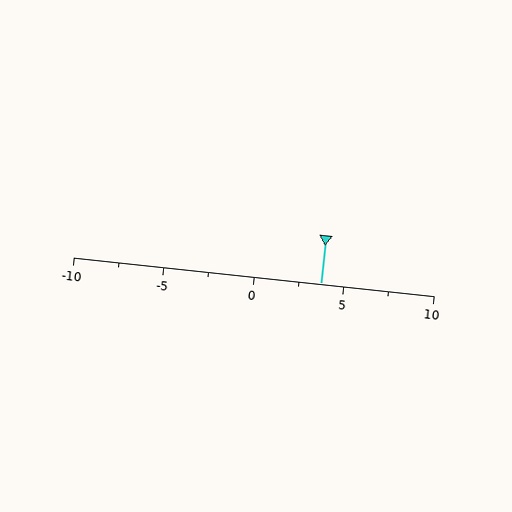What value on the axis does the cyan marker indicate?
The marker indicates approximately 3.8.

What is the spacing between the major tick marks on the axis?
The major ticks are spaced 5 apart.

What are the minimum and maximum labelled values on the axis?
The axis runs from -10 to 10.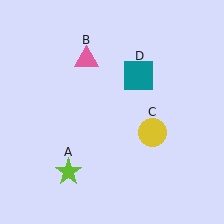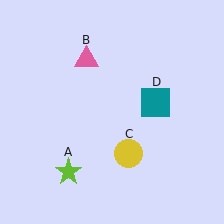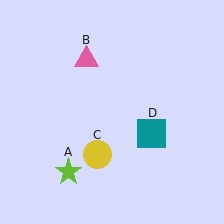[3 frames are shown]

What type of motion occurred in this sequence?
The yellow circle (object C), teal square (object D) rotated clockwise around the center of the scene.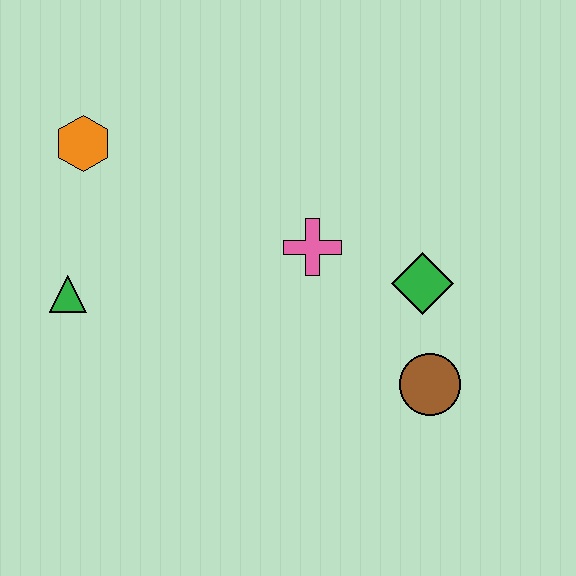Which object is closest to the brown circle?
The green diamond is closest to the brown circle.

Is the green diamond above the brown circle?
Yes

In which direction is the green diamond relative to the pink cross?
The green diamond is to the right of the pink cross.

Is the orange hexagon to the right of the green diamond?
No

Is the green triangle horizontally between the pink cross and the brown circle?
No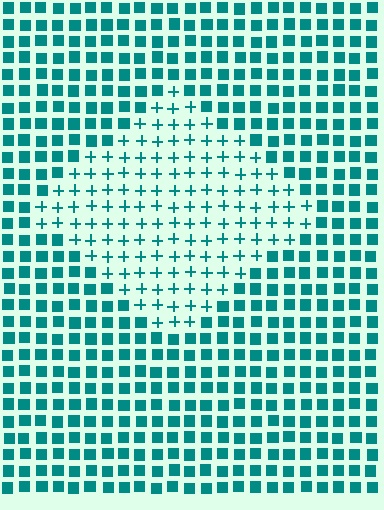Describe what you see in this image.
The image is filled with small teal elements arranged in a uniform grid. A diamond-shaped region contains plus signs, while the surrounding area contains squares. The boundary is defined purely by the change in element shape.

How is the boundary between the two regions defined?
The boundary is defined by a change in element shape: plus signs inside vs. squares outside. All elements share the same color and spacing.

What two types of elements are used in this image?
The image uses plus signs inside the diamond region and squares outside it.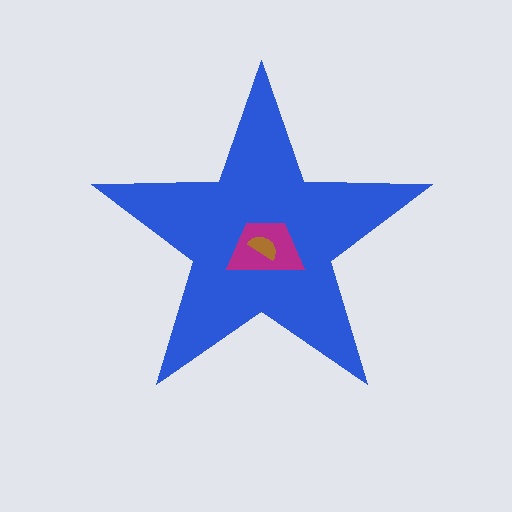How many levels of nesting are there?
3.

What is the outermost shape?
The blue star.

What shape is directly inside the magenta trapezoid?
The brown semicircle.